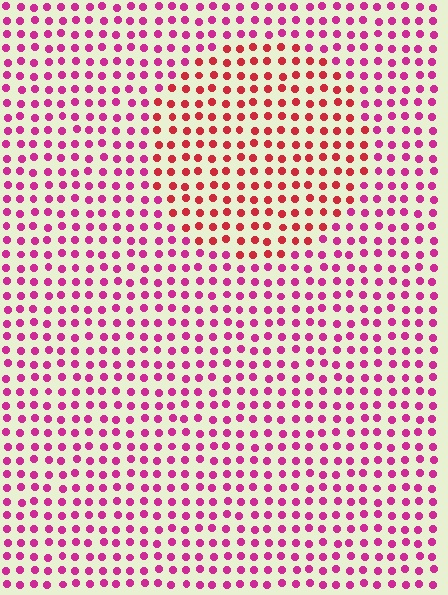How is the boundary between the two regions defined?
The boundary is defined purely by a slight shift in hue (about 34 degrees). Spacing, size, and orientation are identical on both sides.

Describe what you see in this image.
The image is filled with small magenta elements in a uniform arrangement. A circle-shaped region is visible where the elements are tinted to a slightly different hue, forming a subtle color boundary.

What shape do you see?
I see a circle.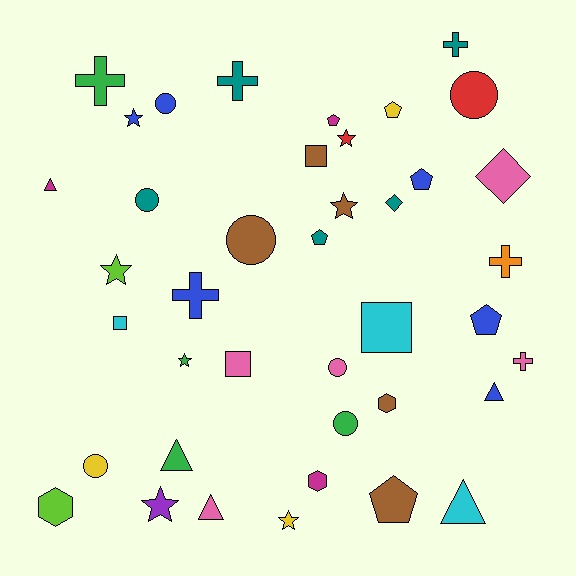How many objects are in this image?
There are 40 objects.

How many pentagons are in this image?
There are 6 pentagons.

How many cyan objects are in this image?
There are 3 cyan objects.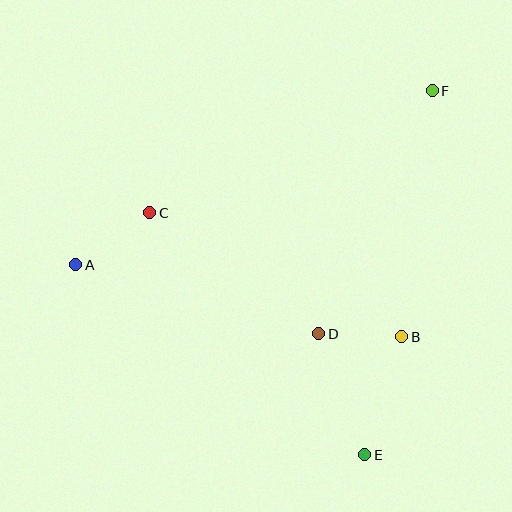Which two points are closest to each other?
Points B and D are closest to each other.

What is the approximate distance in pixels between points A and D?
The distance between A and D is approximately 253 pixels.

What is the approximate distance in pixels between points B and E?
The distance between B and E is approximately 123 pixels.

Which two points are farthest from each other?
Points A and F are farthest from each other.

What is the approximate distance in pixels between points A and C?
The distance between A and C is approximately 90 pixels.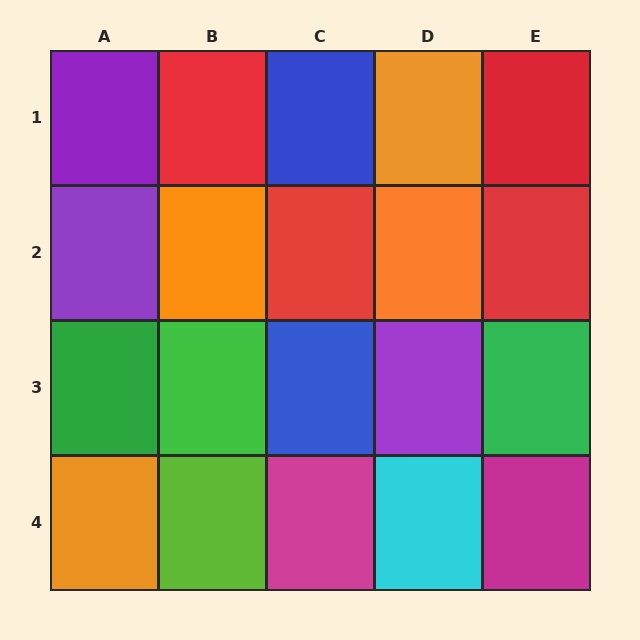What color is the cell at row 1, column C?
Blue.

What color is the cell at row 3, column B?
Green.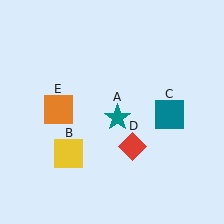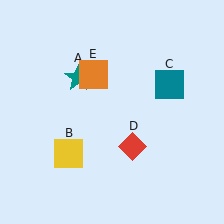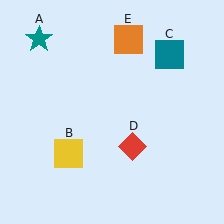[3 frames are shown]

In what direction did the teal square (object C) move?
The teal square (object C) moved up.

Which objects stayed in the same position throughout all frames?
Yellow square (object B) and red diamond (object D) remained stationary.